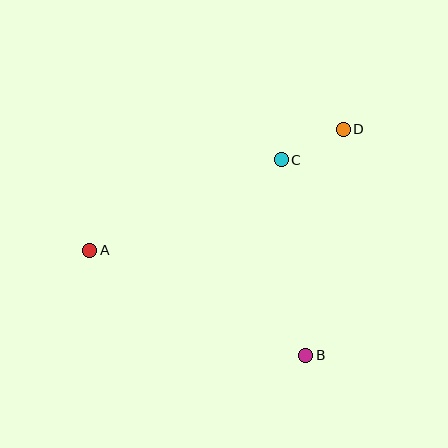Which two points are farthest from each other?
Points A and D are farthest from each other.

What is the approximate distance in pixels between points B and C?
The distance between B and C is approximately 197 pixels.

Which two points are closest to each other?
Points C and D are closest to each other.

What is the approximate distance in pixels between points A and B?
The distance between A and B is approximately 240 pixels.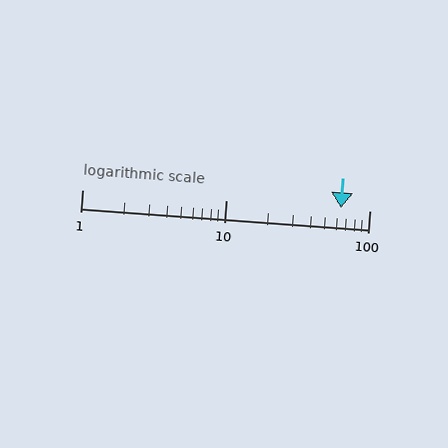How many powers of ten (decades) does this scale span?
The scale spans 2 decades, from 1 to 100.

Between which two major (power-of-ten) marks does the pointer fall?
The pointer is between 10 and 100.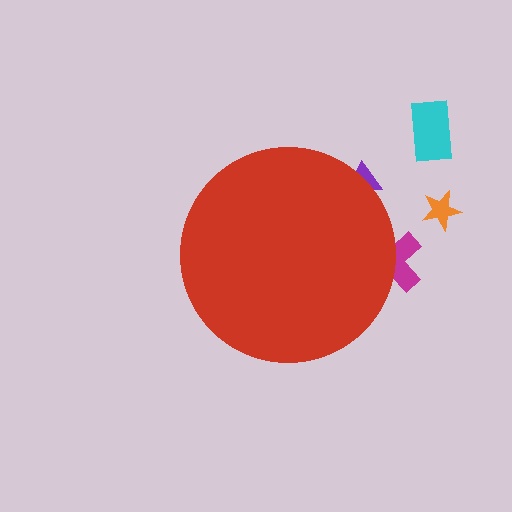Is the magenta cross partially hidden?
Yes, the magenta cross is partially hidden behind the red circle.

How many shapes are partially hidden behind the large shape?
2 shapes are partially hidden.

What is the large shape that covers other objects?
A red circle.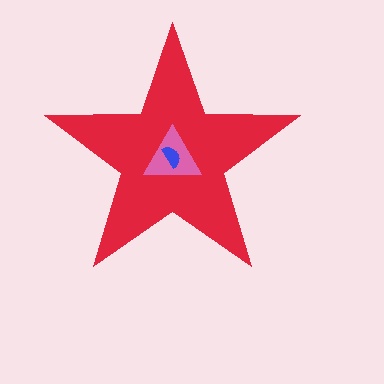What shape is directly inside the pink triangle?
The blue semicircle.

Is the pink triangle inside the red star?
Yes.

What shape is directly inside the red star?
The pink triangle.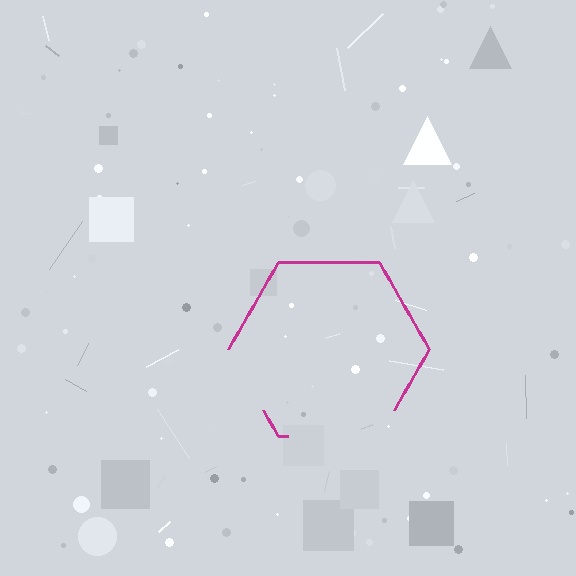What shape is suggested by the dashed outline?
The dashed outline suggests a hexagon.